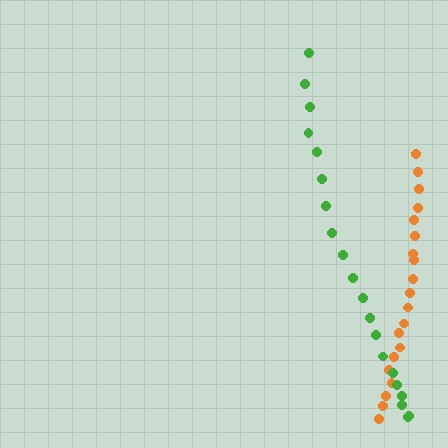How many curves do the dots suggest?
There are 2 distinct paths.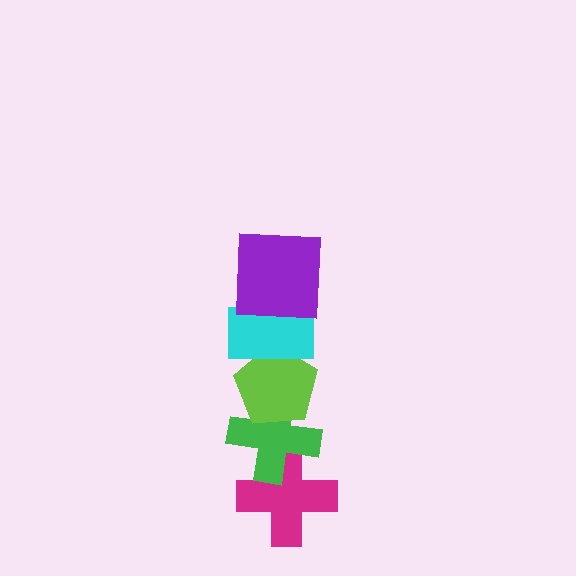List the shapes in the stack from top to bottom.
From top to bottom: the purple square, the cyan rectangle, the lime pentagon, the green cross, the magenta cross.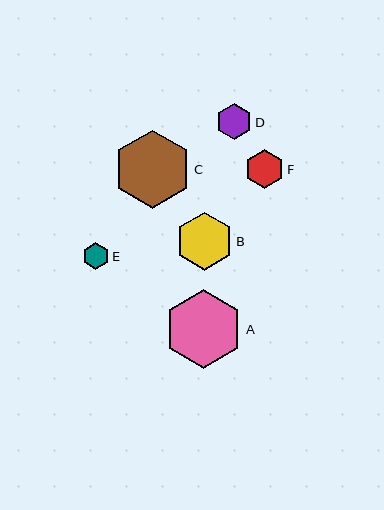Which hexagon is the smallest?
Hexagon E is the smallest with a size of approximately 27 pixels.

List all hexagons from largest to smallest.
From largest to smallest: A, C, B, F, D, E.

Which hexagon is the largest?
Hexagon A is the largest with a size of approximately 79 pixels.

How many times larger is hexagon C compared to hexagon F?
Hexagon C is approximately 2.0 times the size of hexagon F.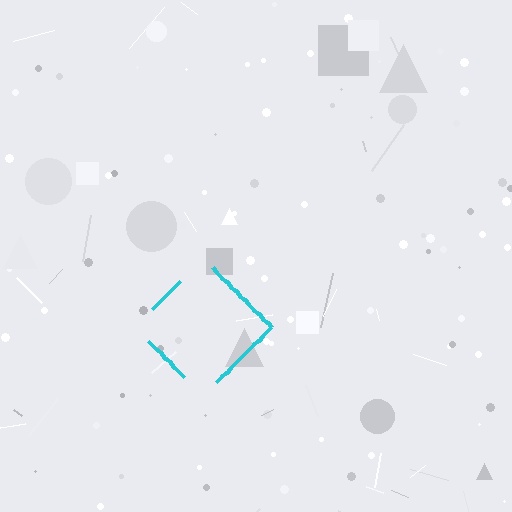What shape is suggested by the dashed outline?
The dashed outline suggests a diamond.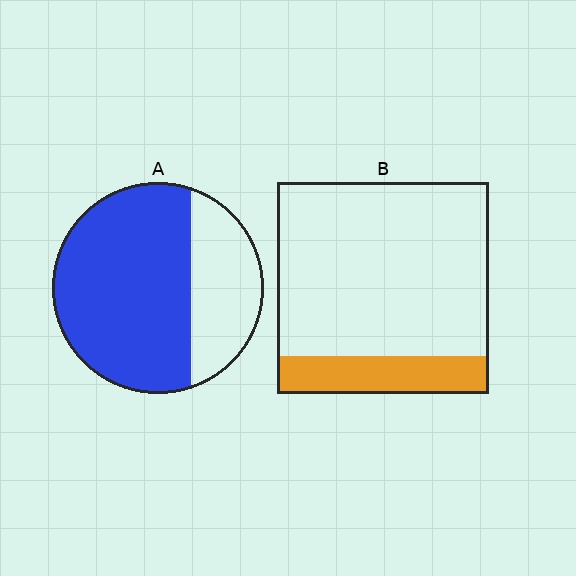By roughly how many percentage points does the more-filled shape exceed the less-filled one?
By roughly 50 percentage points (A over B).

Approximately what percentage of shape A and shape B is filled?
A is approximately 70% and B is approximately 20%.